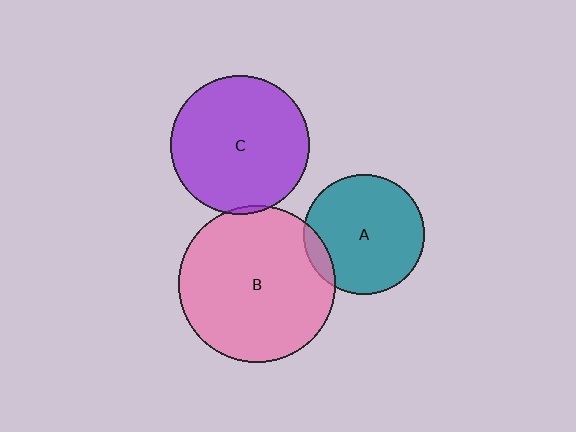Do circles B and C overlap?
Yes.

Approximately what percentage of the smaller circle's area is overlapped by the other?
Approximately 5%.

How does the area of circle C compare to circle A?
Approximately 1.3 times.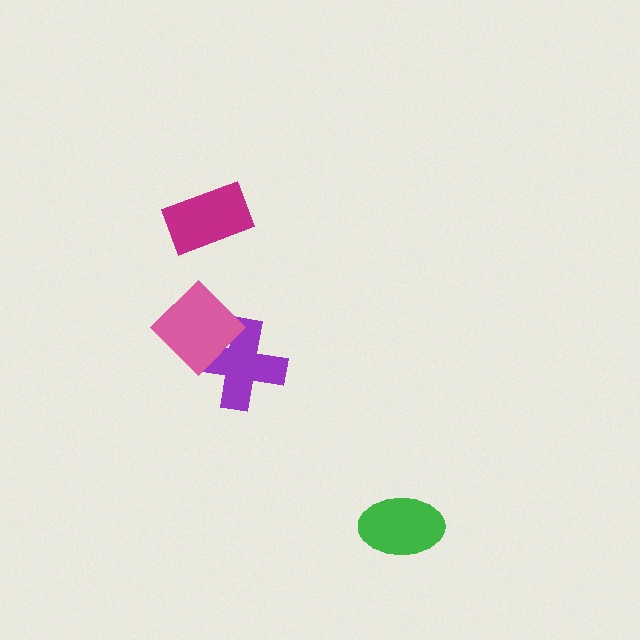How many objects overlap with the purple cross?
1 object overlaps with the purple cross.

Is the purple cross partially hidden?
Yes, it is partially covered by another shape.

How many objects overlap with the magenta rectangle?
0 objects overlap with the magenta rectangle.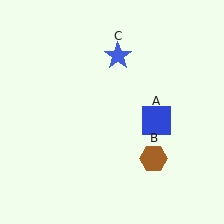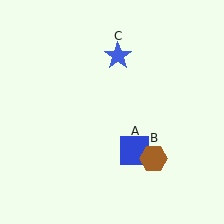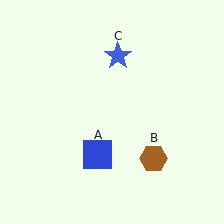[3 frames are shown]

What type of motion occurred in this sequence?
The blue square (object A) rotated clockwise around the center of the scene.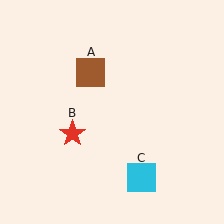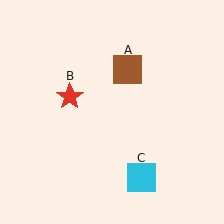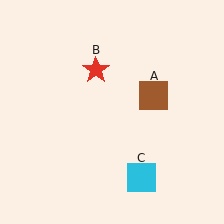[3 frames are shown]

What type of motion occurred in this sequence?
The brown square (object A), red star (object B) rotated clockwise around the center of the scene.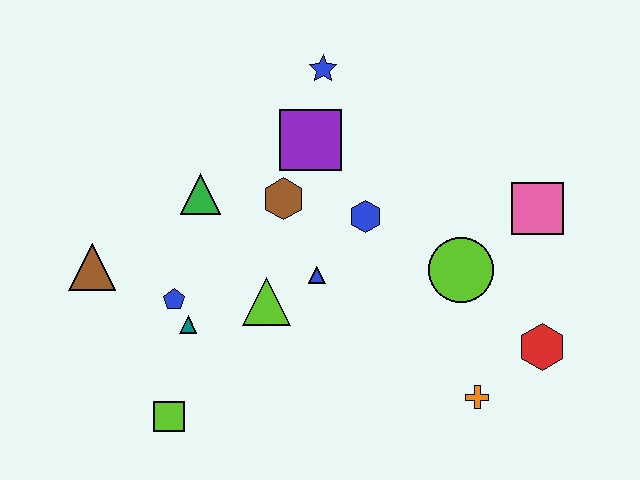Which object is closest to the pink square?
The lime circle is closest to the pink square.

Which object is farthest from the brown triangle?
The red hexagon is farthest from the brown triangle.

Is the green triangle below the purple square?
Yes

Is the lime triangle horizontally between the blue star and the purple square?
No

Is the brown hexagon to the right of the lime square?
Yes